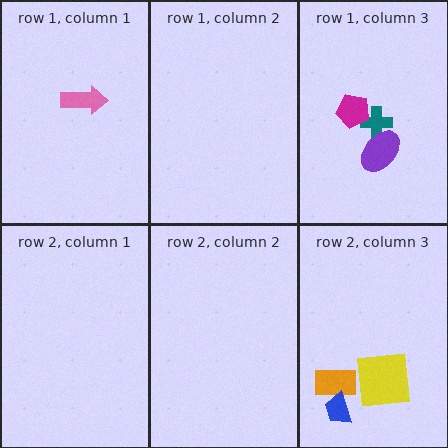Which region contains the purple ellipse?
The row 1, column 3 region.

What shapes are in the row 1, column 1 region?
The pink arrow.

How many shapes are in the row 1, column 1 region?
1.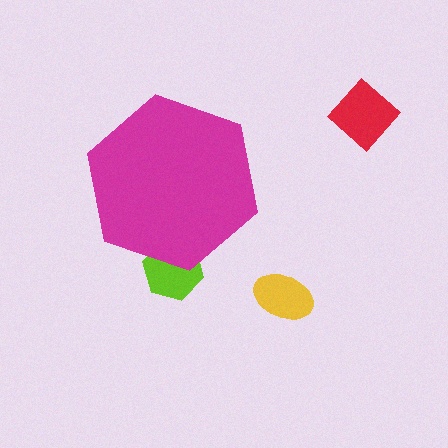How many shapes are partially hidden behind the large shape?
1 shape is partially hidden.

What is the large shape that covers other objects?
A magenta hexagon.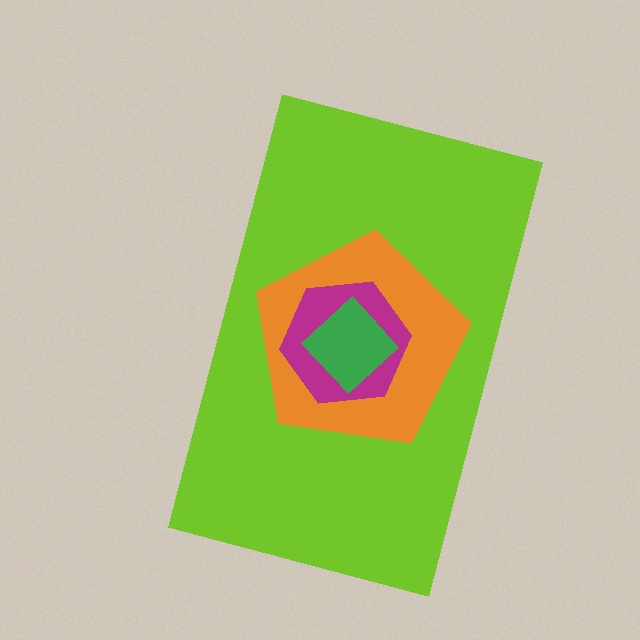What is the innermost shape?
The green diamond.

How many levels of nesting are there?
4.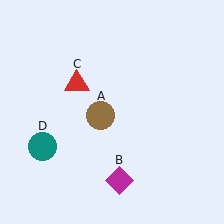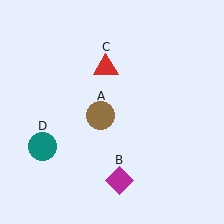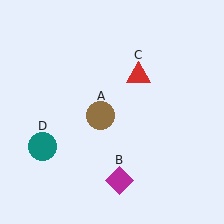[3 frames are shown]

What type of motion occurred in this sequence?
The red triangle (object C) rotated clockwise around the center of the scene.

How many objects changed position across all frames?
1 object changed position: red triangle (object C).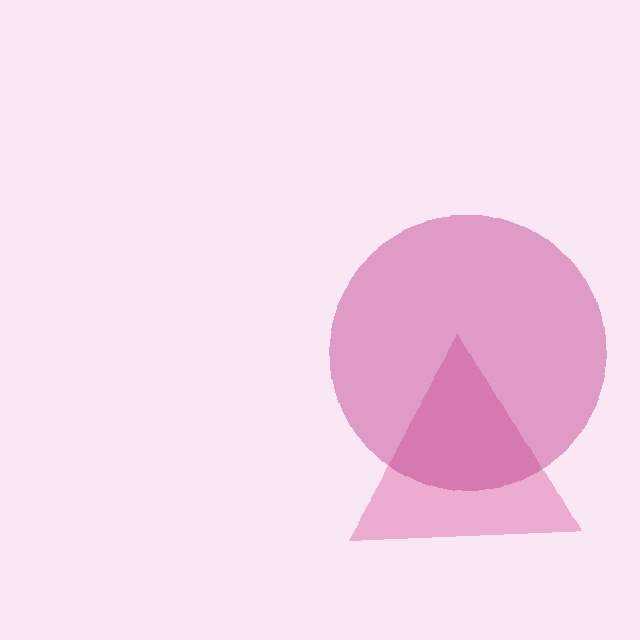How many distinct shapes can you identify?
There are 2 distinct shapes: a pink triangle, a magenta circle.